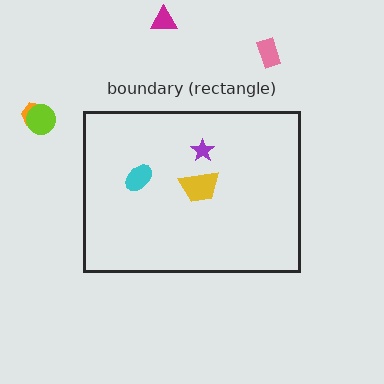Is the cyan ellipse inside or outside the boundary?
Inside.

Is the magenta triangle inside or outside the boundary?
Outside.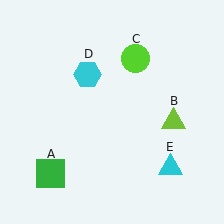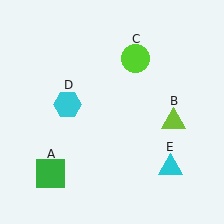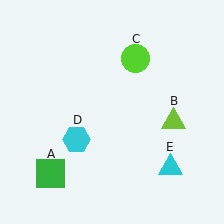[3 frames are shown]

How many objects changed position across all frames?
1 object changed position: cyan hexagon (object D).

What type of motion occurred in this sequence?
The cyan hexagon (object D) rotated counterclockwise around the center of the scene.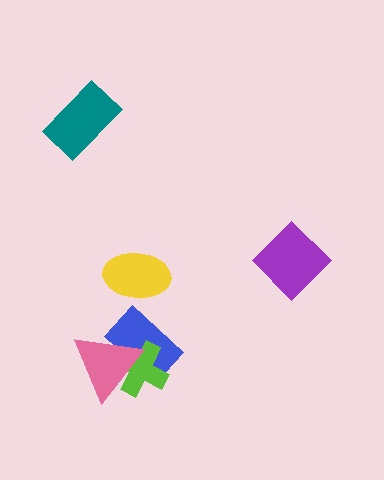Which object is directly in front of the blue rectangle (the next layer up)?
The lime cross is directly in front of the blue rectangle.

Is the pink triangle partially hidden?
No, no other shape covers it.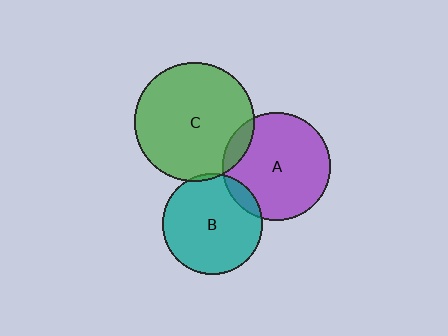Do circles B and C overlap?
Yes.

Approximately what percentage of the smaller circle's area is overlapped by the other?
Approximately 5%.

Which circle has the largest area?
Circle C (green).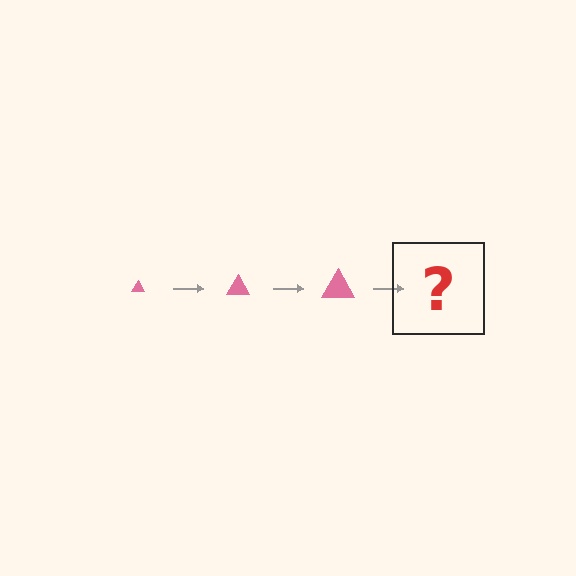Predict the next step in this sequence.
The next step is a pink triangle, larger than the previous one.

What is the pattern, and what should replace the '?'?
The pattern is that the triangle gets progressively larger each step. The '?' should be a pink triangle, larger than the previous one.